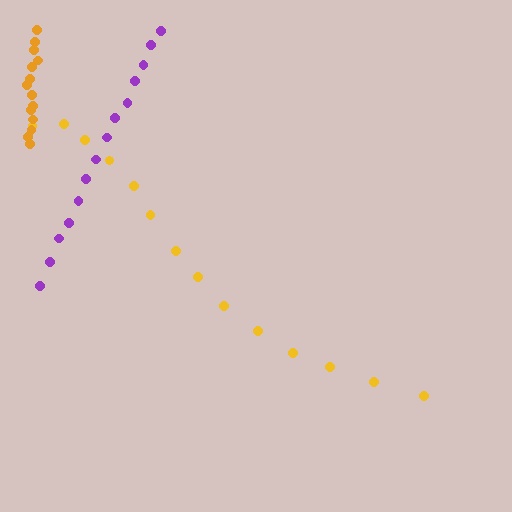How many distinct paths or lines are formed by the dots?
There are 3 distinct paths.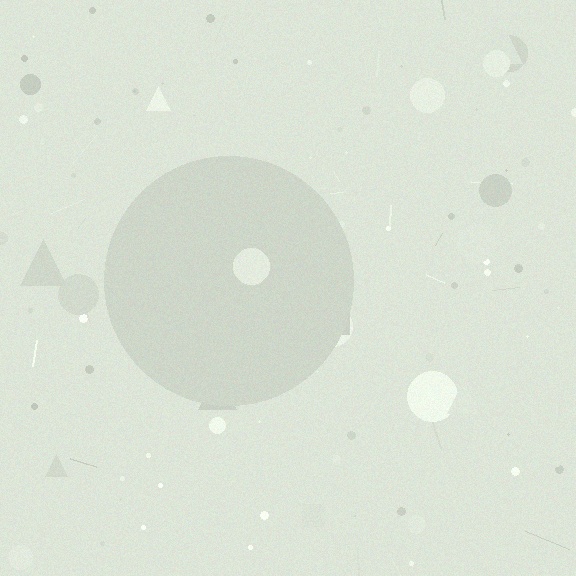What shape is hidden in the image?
A circle is hidden in the image.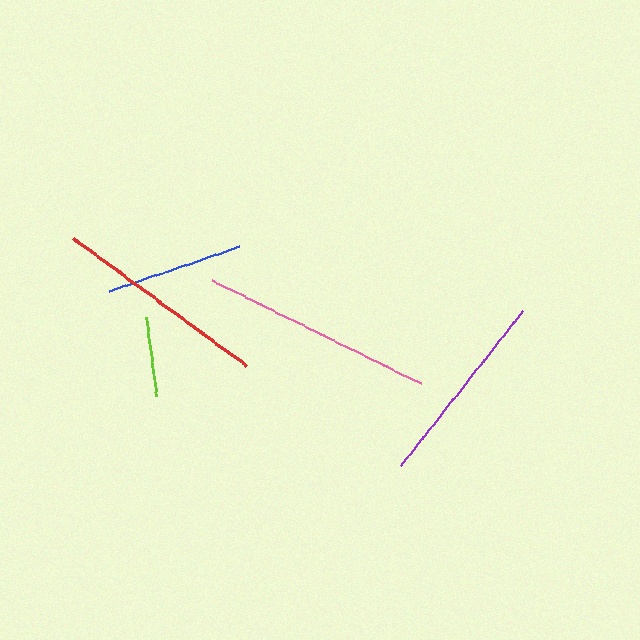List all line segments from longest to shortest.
From longest to shortest: pink, red, purple, blue, lime.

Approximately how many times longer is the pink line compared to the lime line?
The pink line is approximately 3.0 times the length of the lime line.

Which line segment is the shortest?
The lime line is the shortest at approximately 79 pixels.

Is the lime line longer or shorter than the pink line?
The pink line is longer than the lime line.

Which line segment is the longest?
The pink line is the longest at approximately 233 pixels.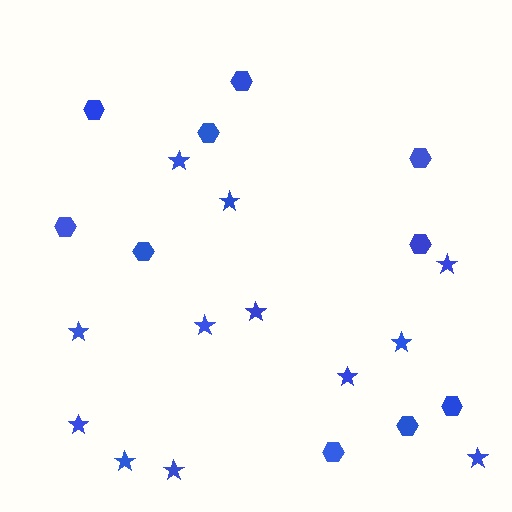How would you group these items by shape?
There are 2 groups: one group of stars (12) and one group of hexagons (10).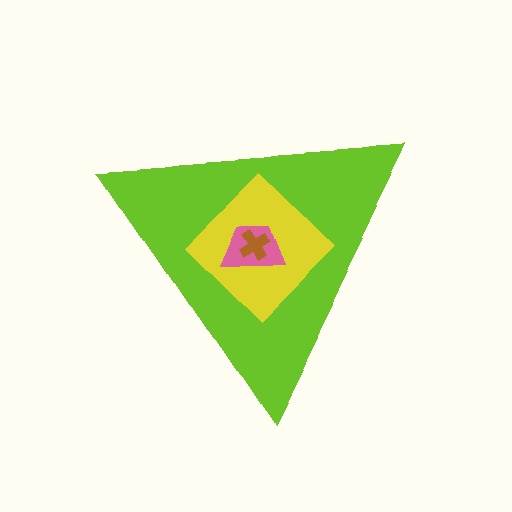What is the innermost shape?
The brown cross.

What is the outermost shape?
The lime triangle.